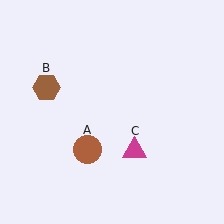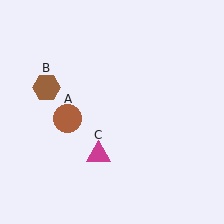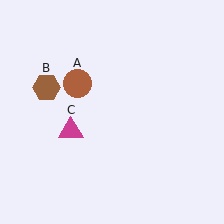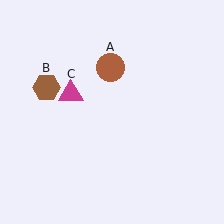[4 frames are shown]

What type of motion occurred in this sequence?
The brown circle (object A), magenta triangle (object C) rotated clockwise around the center of the scene.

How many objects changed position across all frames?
2 objects changed position: brown circle (object A), magenta triangle (object C).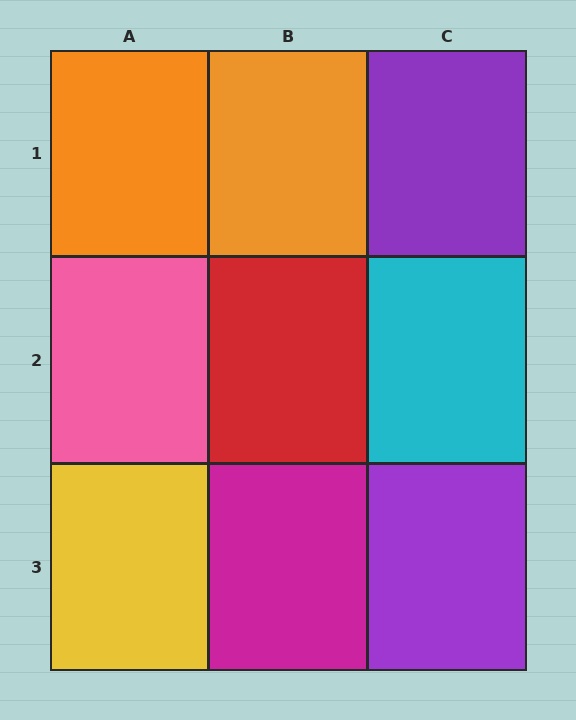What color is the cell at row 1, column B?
Orange.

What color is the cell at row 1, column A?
Orange.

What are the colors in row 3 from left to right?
Yellow, magenta, purple.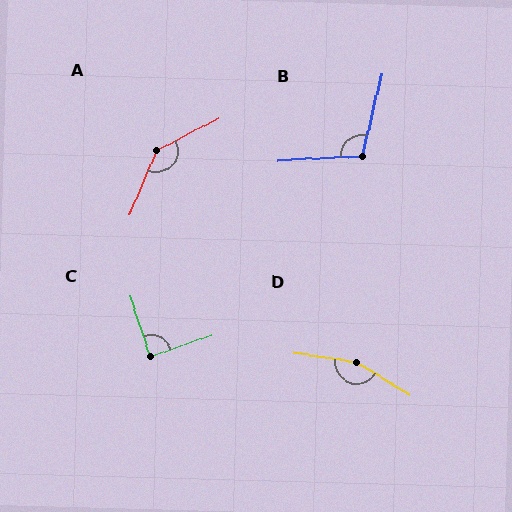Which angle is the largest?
D, at approximately 157 degrees.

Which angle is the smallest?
C, at approximately 89 degrees.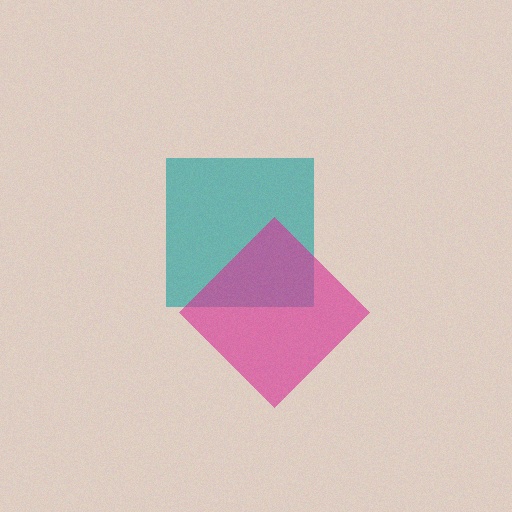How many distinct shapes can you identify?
There are 2 distinct shapes: a teal square, a magenta diamond.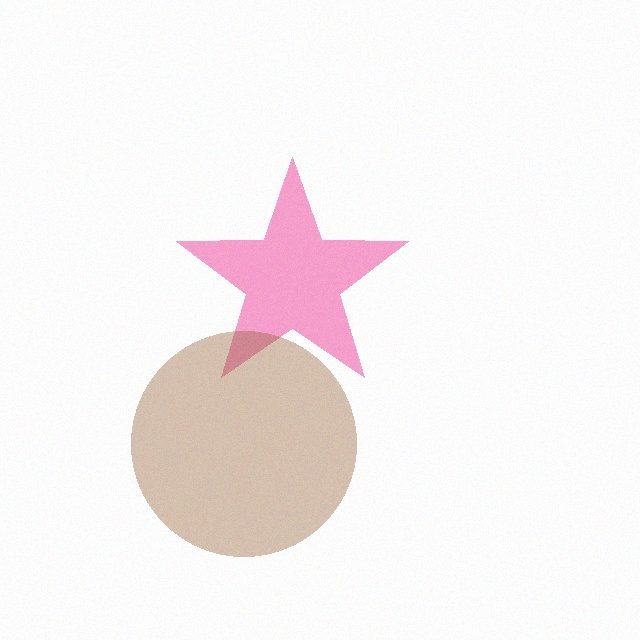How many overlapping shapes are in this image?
There are 2 overlapping shapes in the image.